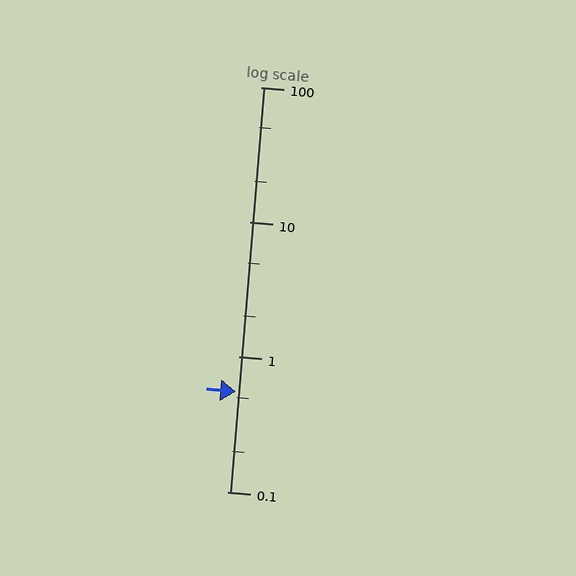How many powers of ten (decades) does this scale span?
The scale spans 3 decades, from 0.1 to 100.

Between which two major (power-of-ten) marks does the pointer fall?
The pointer is between 0.1 and 1.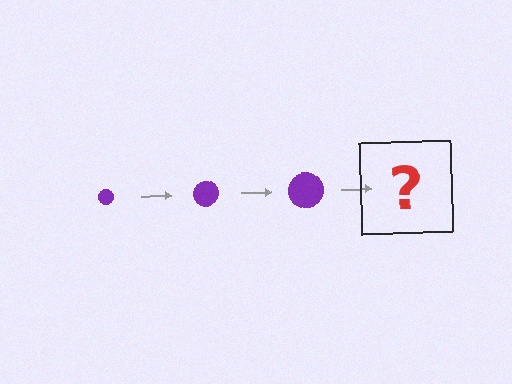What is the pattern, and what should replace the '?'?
The pattern is that the circle gets progressively larger each step. The '?' should be a purple circle, larger than the previous one.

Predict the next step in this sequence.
The next step is a purple circle, larger than the previous one.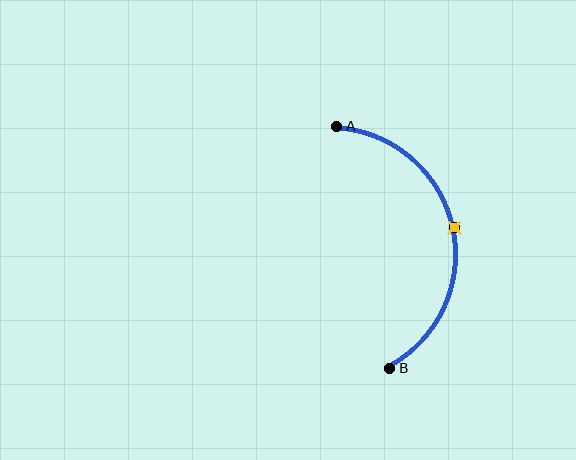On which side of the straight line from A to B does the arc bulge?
The arc bulges to the right of the straight line connecting A and B.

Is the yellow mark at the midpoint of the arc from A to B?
Yes. The yellow mark lies on the arc at equal arc-length from both A and B — it is the arc midpoint.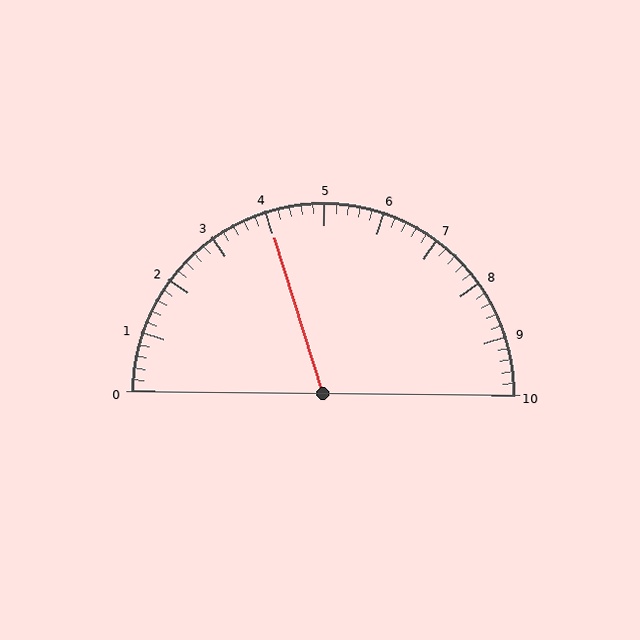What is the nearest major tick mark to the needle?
The nearest major tick mark is 4.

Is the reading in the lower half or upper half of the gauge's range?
The reading is in the lower half of the range (0 to 10).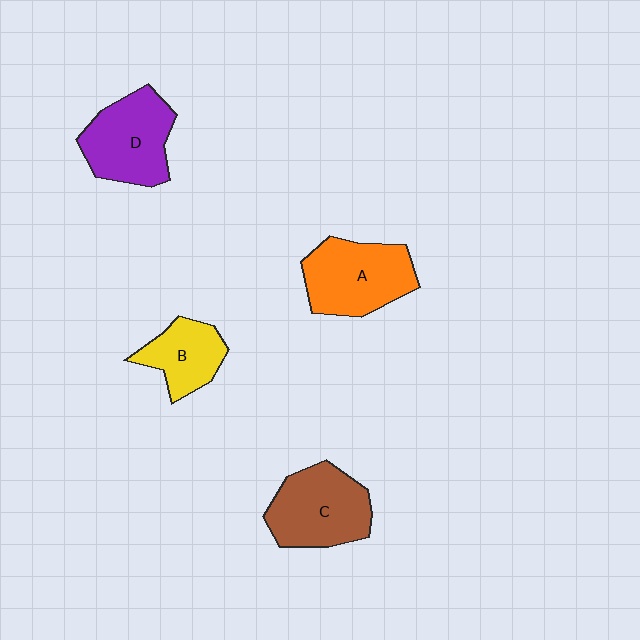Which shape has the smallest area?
Shape B (yellow).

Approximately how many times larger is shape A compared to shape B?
Approximately 1.5 times.